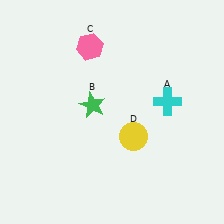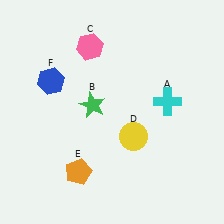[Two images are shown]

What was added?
An orange pentagon (E), a blue hexagon (F) were added in Image 2.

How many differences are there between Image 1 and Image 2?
There are 2 differences between the two images.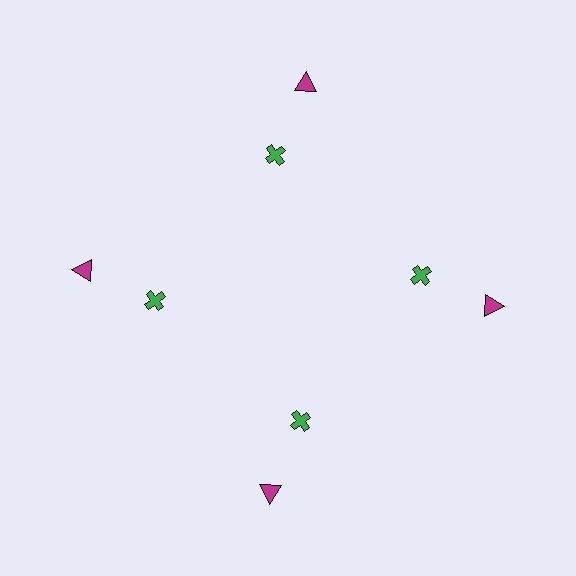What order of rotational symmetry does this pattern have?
This pattern has 4-fold rotational symmetry.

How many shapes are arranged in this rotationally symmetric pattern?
There are 8 shapes, arranged in 4 groups of 2.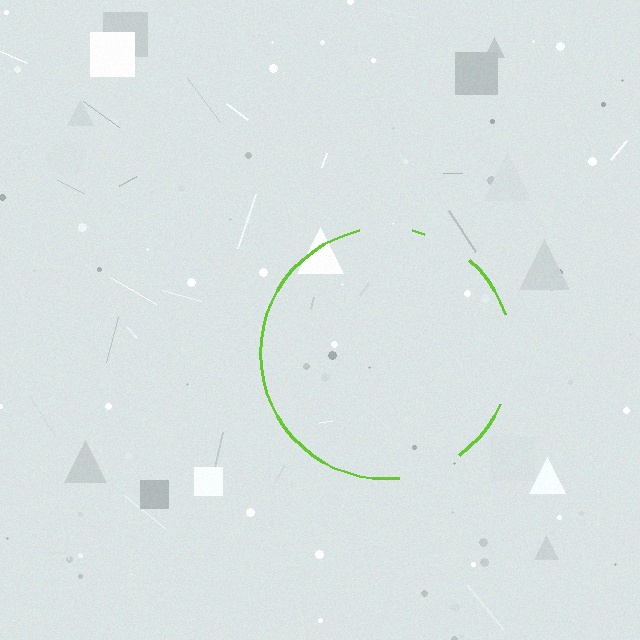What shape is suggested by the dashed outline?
The dashed outline suggests a circle.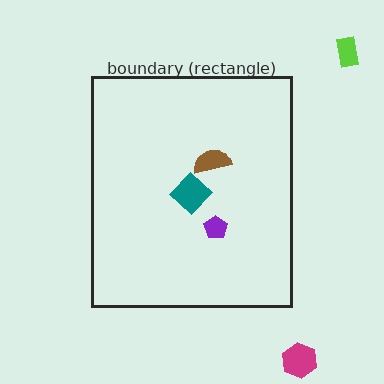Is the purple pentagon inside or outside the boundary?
Inside.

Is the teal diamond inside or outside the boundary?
Inside.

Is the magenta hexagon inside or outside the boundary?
Outside.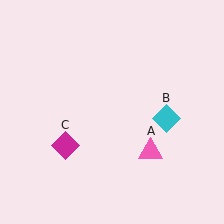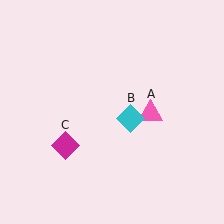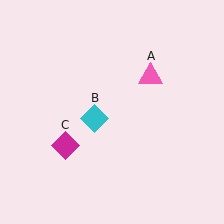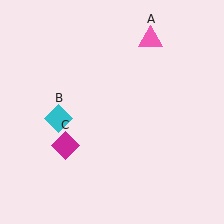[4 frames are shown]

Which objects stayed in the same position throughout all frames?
Magenta diamond (object C) remained stationary.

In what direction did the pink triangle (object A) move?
The pink triangle (object A) moved up.